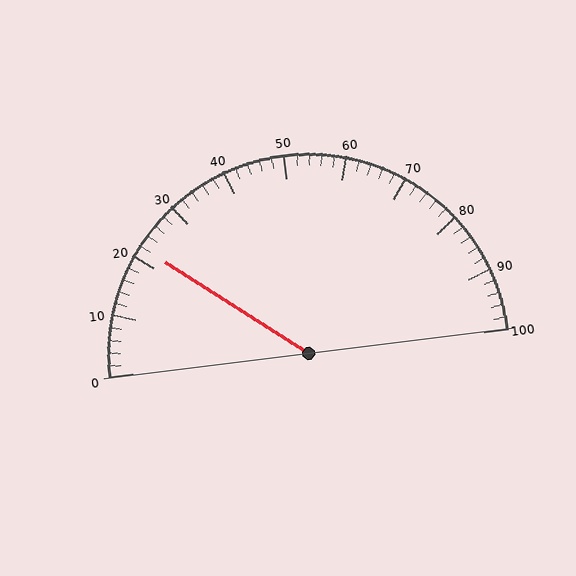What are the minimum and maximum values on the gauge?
The gauge ranges from 0 to 100.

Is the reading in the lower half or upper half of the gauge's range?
The reading is in the lower half of the range (0 to 100).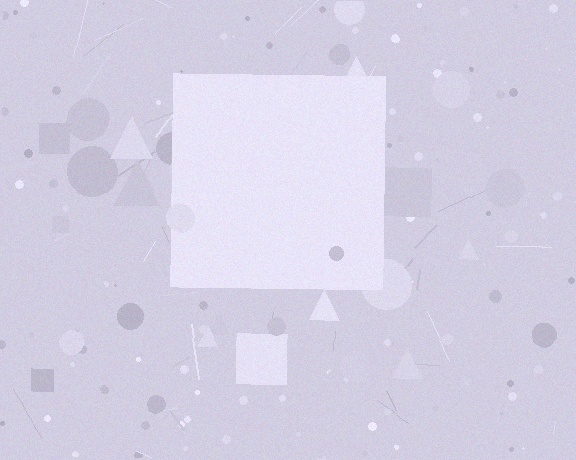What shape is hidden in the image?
A square is hidden in the image.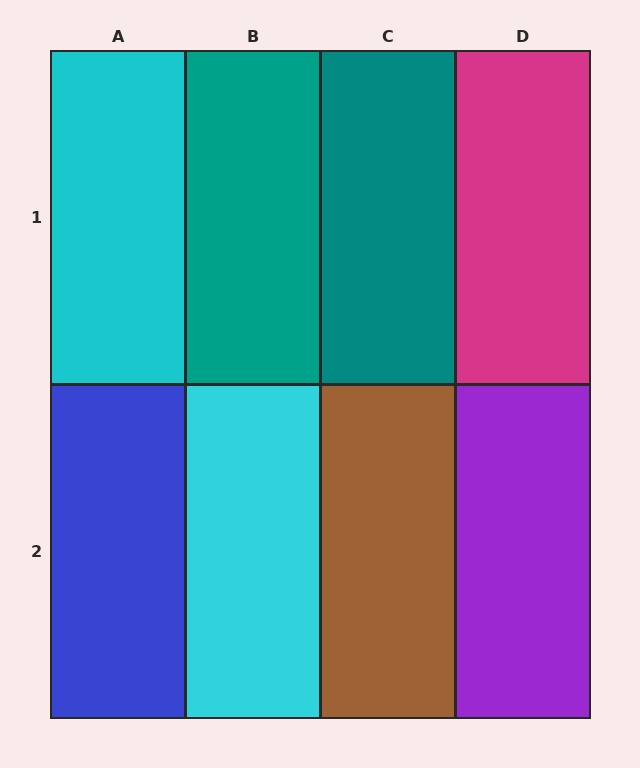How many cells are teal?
2 cells are teal.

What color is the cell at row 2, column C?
Brown.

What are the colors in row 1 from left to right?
Cyan, teal, teal, magenta.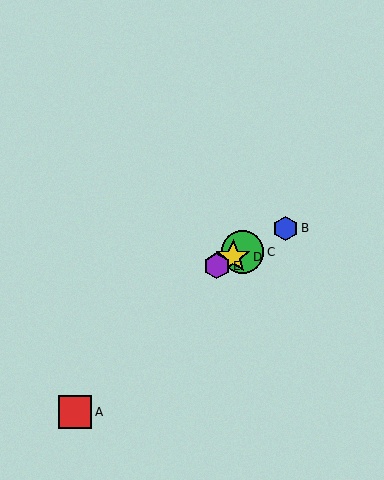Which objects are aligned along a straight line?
Objects B, C, D, E are aligned along a straight line.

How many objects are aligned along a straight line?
4 objects (B, C, D, E) are aligned along a straight line.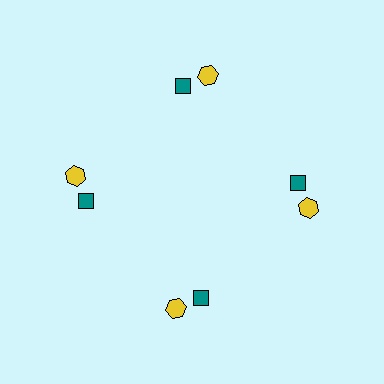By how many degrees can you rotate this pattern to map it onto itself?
The pattern maps onto itself every 90 degrees of rotation.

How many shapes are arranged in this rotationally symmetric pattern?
There are 8 shapes, arranged in 4 groups of 2.